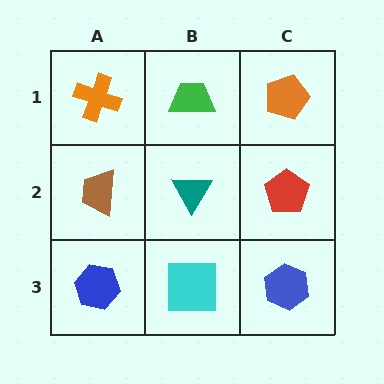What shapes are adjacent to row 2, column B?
A green trapezoid (row 1, column B), a cyan square (row 3, column B), a brown trapezoid (row 2, column A), a red pentagon (row 2, column C).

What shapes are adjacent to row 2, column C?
An orange pentagon (row 1, column C), a blue hexagon (row 3, column C), a teal triangle (row 2, column B).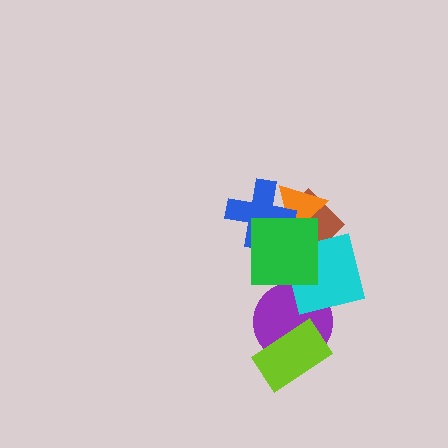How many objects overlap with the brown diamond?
4 objects overlap with the brown diamond.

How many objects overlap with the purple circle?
3 objects overlap with the purple circle.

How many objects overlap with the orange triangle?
3 objects overlap with the orange triangle.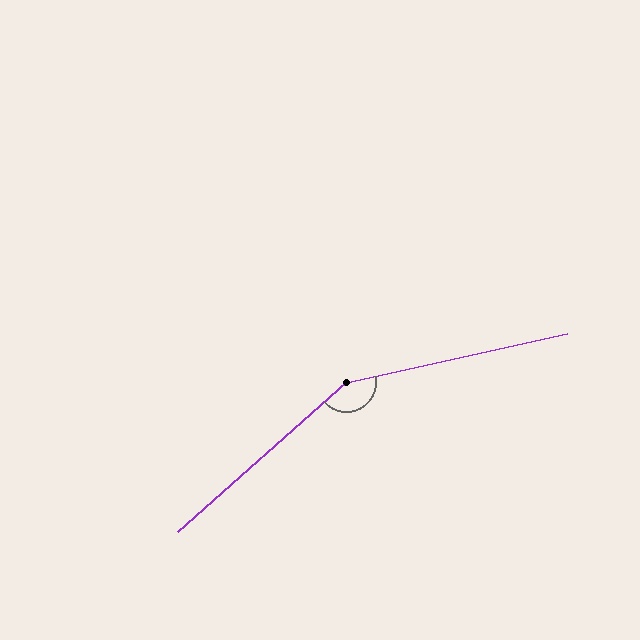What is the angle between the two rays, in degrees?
Approximately 151 degrees.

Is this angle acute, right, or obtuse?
It is obtuse.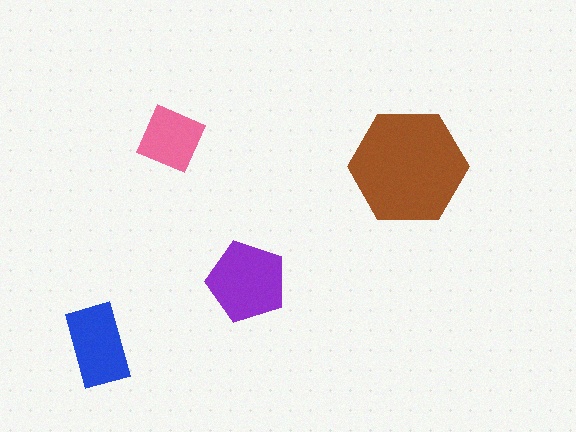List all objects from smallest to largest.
The pink square, the blue rectangle, the purple pentagon, the brown hexagon.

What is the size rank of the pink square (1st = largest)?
4th.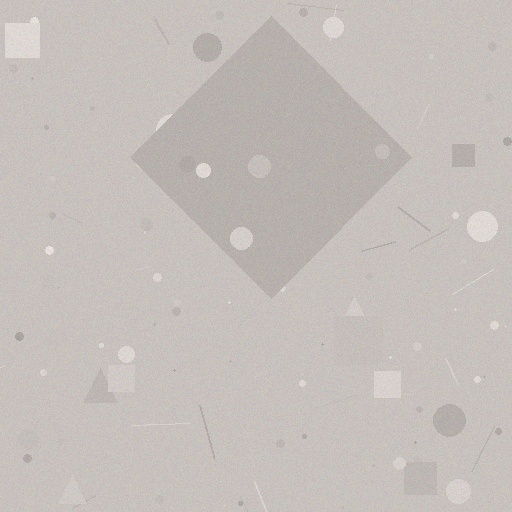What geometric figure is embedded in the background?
A diamond is embedded in the background.